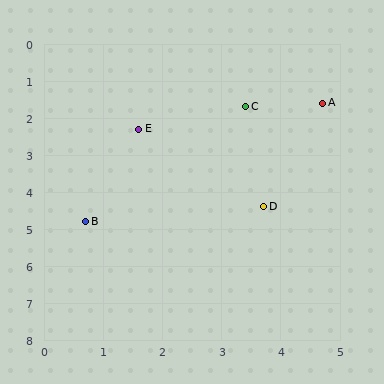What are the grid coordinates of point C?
Point C is at approximately (3.4, 1.7).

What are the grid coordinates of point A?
Point A is at approximately (4.7, 1.6).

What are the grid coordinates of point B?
Point B is at approximately (0.7, 4.8).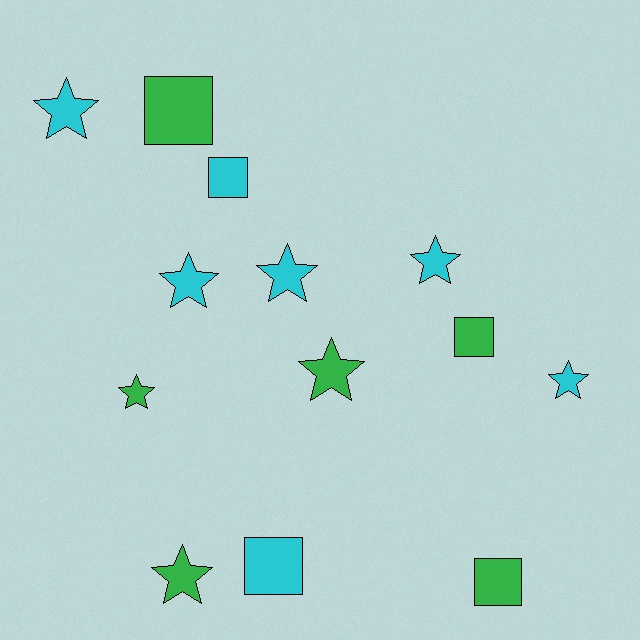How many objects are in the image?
There are 13 objects.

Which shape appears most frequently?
Star, with 8 objects.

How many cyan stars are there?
There are 5 cyan stars.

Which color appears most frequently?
Cyan, with 7 objects.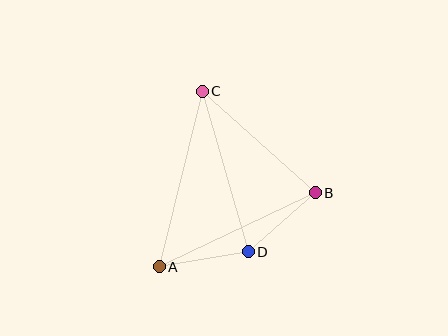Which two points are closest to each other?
Points B and D are closest to each other.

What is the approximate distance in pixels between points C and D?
The distance between C and D is approximately 167 pixels.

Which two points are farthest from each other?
Points A and C are farthest from each other.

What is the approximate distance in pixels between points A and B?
The distance between A and B is approximately 173 pixels.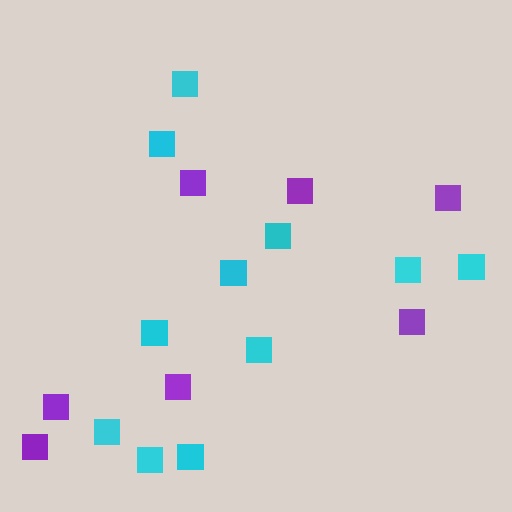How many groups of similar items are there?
There are 2 groups: one group of purple squares (7) and one group of cyan squares (11).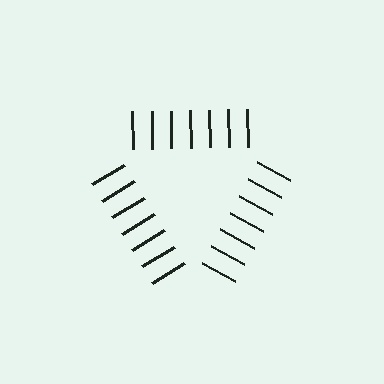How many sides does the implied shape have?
3 sides — the line-ends trace a triangle.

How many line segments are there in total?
21 — 7 along each of the 3 edges.